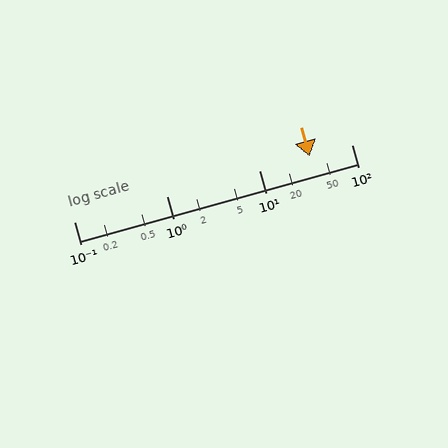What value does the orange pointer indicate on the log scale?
The pointer indicates approximately 35.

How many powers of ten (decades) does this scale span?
The scale spans 3 decades, from 0.1 to 100.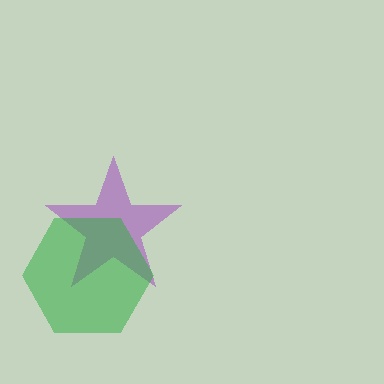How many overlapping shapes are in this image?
There are 2 overlapping shapes in the image.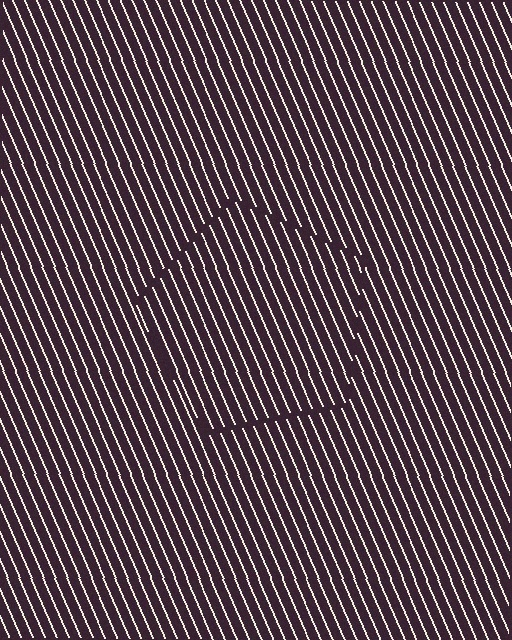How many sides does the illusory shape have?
5 sides — the line-ends trace a pentagon.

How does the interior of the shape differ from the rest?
The interior of the shape contains the same grating, shifted by half a period — the contour is defined by the phase discontinuity where line-ends from the inner and outer gratings abut.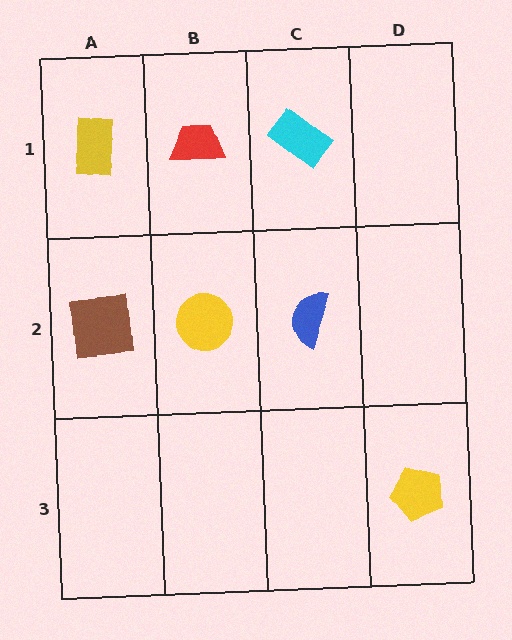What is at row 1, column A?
A yellow rectangle.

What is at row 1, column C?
A cyan rectangle.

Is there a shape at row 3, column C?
No, that cell is empty.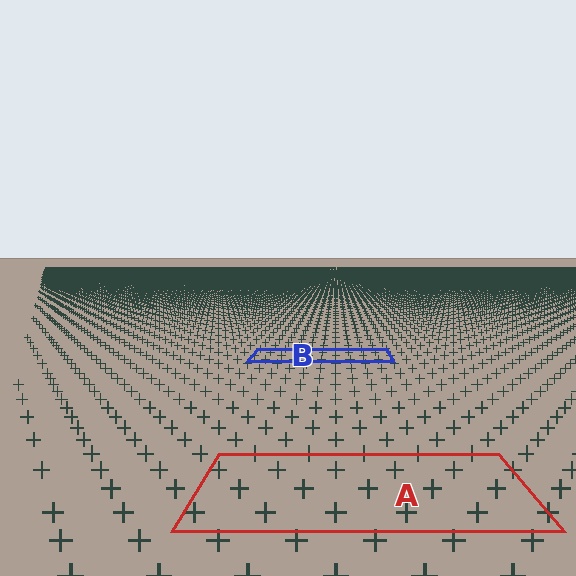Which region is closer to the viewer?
Region A is closer. The texture elements there are larger and more spread out.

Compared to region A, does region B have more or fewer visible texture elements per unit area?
Region B has more texture elements per unit area — they are packed more densely because it is farther away.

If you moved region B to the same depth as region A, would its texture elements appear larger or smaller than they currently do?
They would appear larger. At a closer depth, the same texture elements are projected at a bigger on-screen size.